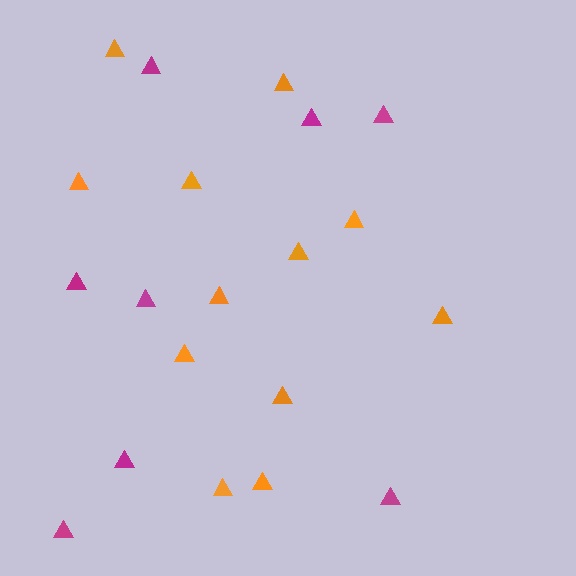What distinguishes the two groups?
There are 2 groups: one group of orange triangles (12) and one group of magenta triangles (8).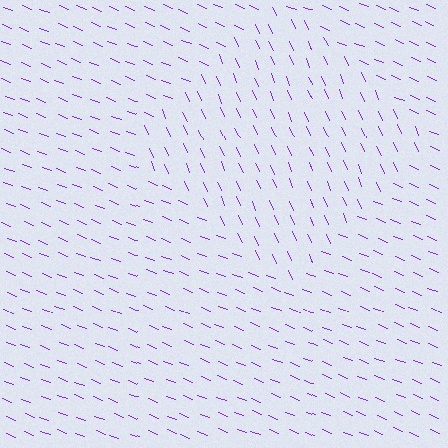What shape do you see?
I see a diamond.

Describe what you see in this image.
The image is filled with small purple line segments. A diamond region in the image has lines oriented differently from the surrounding lines, creating a visible texture boundary.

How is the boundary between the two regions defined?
The boundary is defined purely by a change in line orientation (approximately 45 degrees difference). All lines are the same color and thickness.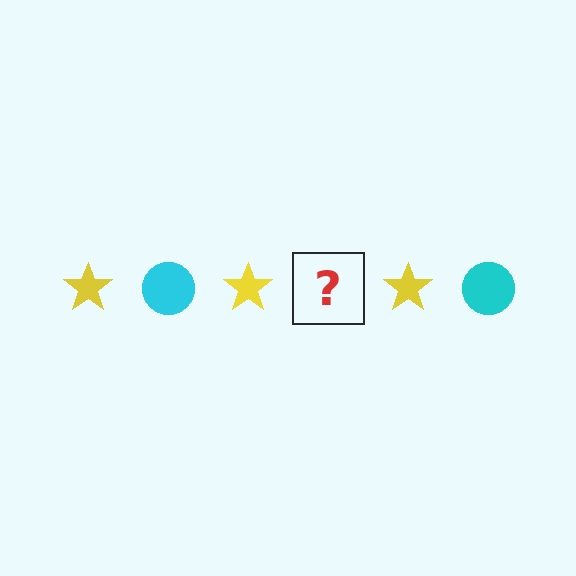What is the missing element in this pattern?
The missing element is a cyan circle.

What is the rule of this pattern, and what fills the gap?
The rule is that the pattern alternates between yellow star and cyan circle. The gap should be filled with a cyan circle.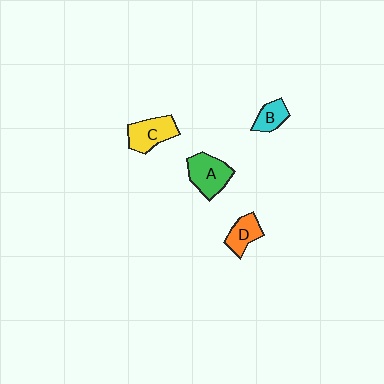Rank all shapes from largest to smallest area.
From largest to smallest: A (green), C (yellow), D (orange), B (cyan).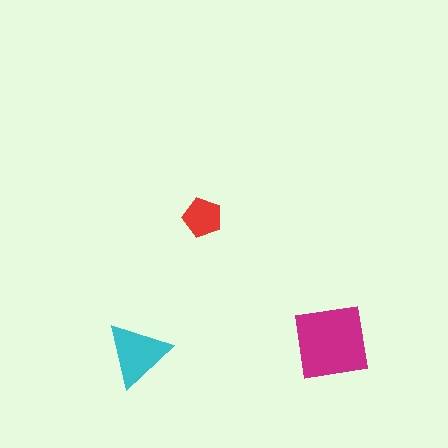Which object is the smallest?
The red pentagon.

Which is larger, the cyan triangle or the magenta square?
The magenta square.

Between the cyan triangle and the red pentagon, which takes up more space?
The cyan triangle.